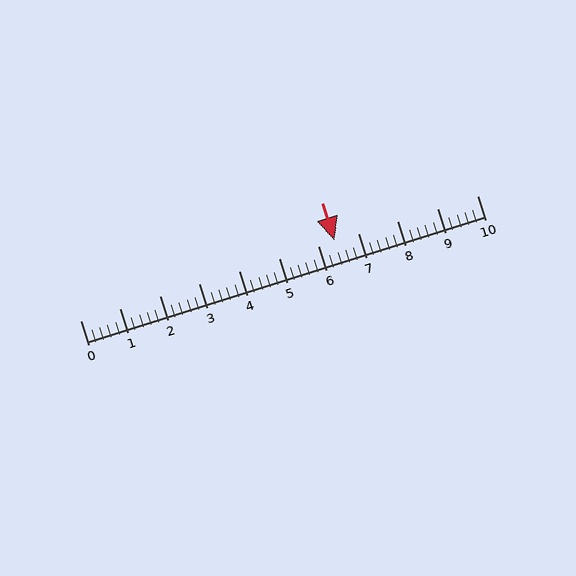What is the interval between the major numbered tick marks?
The major tick marks are spaced 1 units apart.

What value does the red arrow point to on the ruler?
The red arrow points to approximately 6.4.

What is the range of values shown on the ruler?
The ruler shows values from 0 to 10.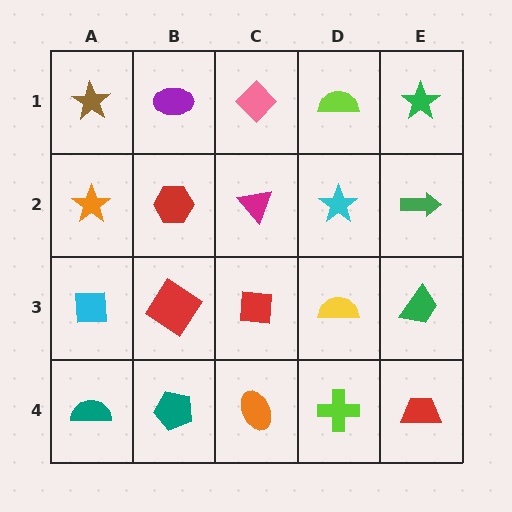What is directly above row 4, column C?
A red square.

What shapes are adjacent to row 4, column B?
A red diamond (row 3, column B), a teal semicircle (row 4, column A), an orange ellipse (row 4, column C).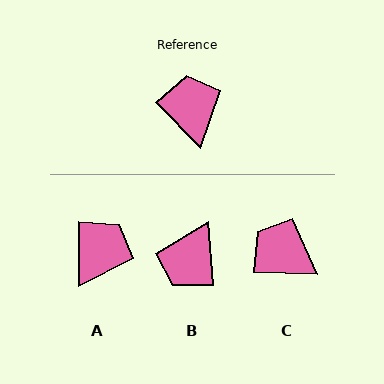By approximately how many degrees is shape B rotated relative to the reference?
Approximately 140 degrees counter-clockwise.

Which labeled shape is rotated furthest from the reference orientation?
B, about 140 degrees away.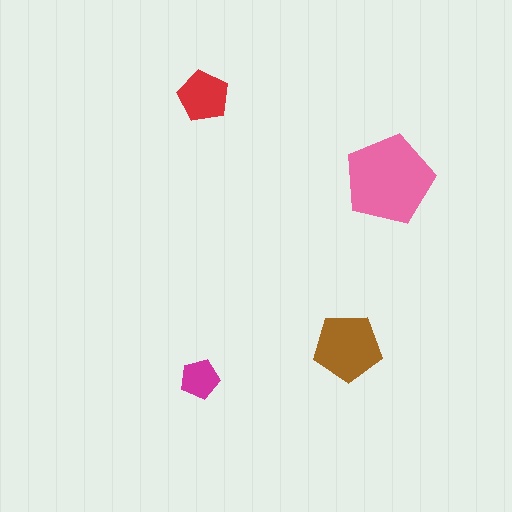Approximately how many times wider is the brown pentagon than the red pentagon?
About 1.5 times wider.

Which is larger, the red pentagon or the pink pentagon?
The pink one.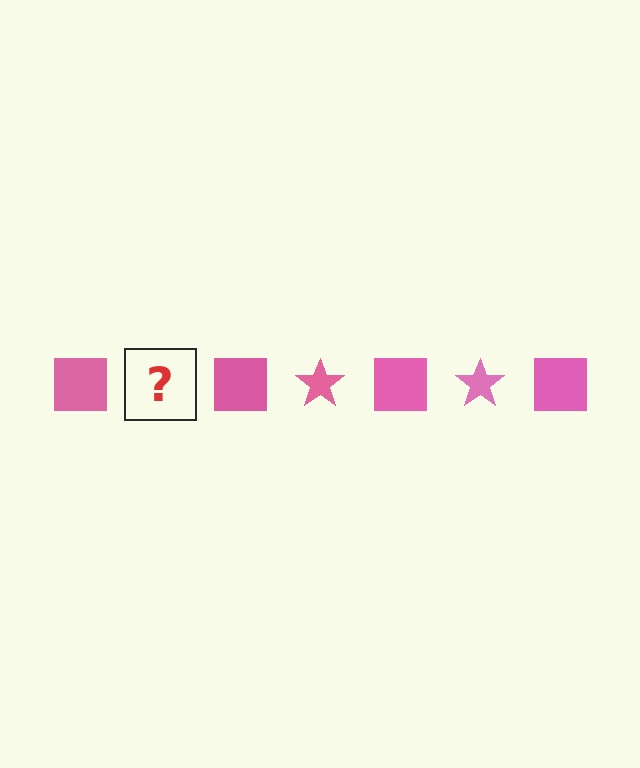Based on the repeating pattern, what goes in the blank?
The blank should be a pink star.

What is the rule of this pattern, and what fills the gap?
The rule is that the pattern cycles through square, star shapes in pink. The gap should be filled with a pink star.